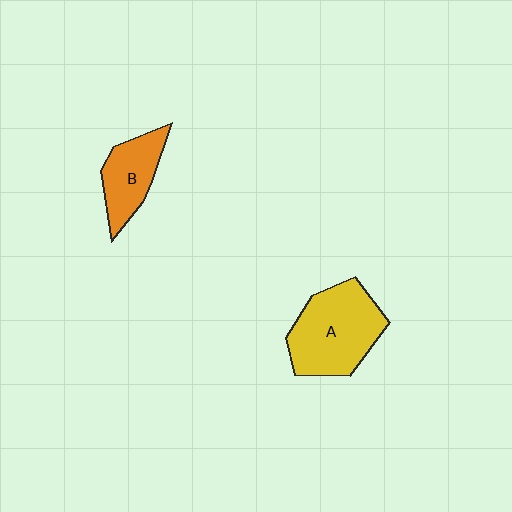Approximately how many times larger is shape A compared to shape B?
Approximately 1.7 times.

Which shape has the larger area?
Shape A (yellow).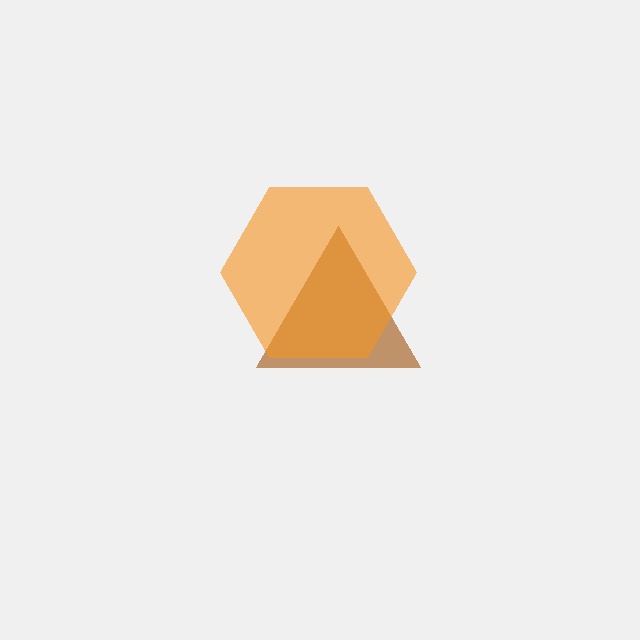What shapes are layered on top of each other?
The layered shapes are: a brown triangle, an orange hexagon.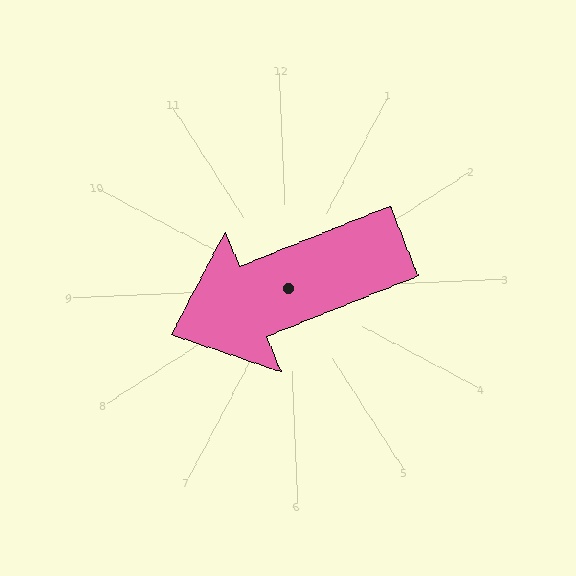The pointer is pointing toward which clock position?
Roughly 8 o'clock.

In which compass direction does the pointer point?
West.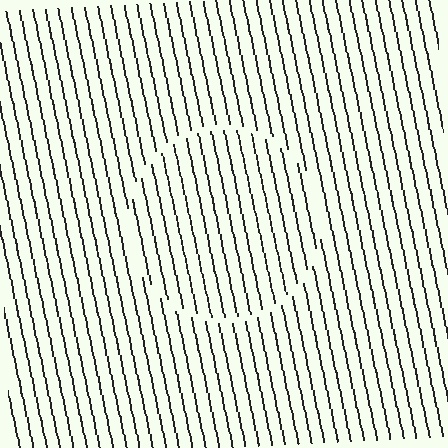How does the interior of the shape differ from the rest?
The interior of the shape contains the same grating, shifted by half a period — the contour is defined by the phase discontinuity where line-ends from the inner and outer gratings abut.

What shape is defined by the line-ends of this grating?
An illusory circle. The interior of the shape contains the same grating, shifted by half a period — the contour is defined by the phase discontinuity where line-ends from the inner and outer gratings abut.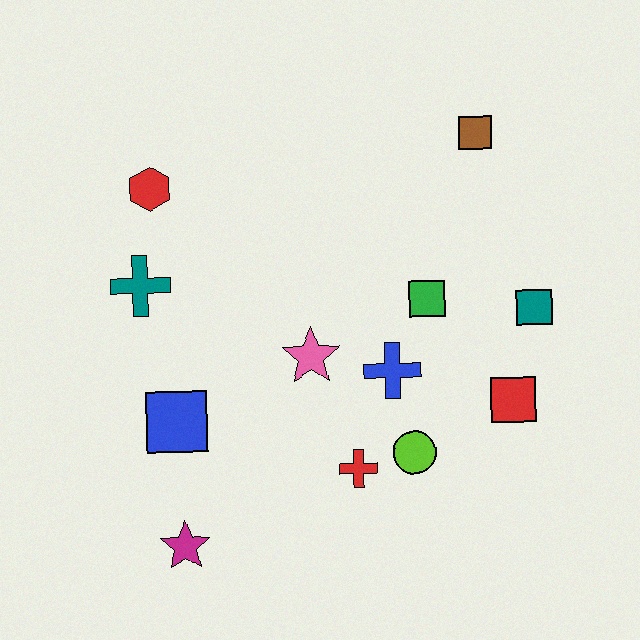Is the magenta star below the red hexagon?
Yes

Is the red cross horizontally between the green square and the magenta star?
Yes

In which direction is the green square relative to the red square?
The green square is above the red square.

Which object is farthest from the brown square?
The magenta star is farthest from the brown square.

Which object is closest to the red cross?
The lime circle is closest to the red cross.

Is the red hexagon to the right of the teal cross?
Yes